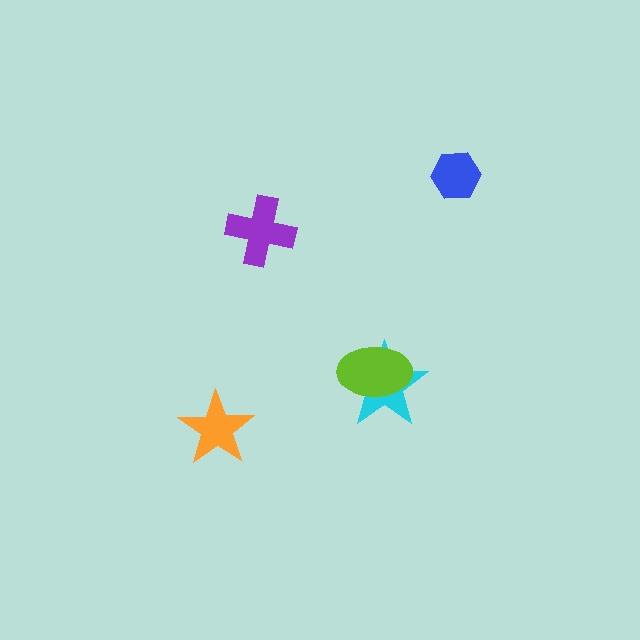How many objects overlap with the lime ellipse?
1 object overlaps with the lime ellipse.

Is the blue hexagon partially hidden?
No, no other shape covers it.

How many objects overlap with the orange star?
0 objects overlap with the orange star.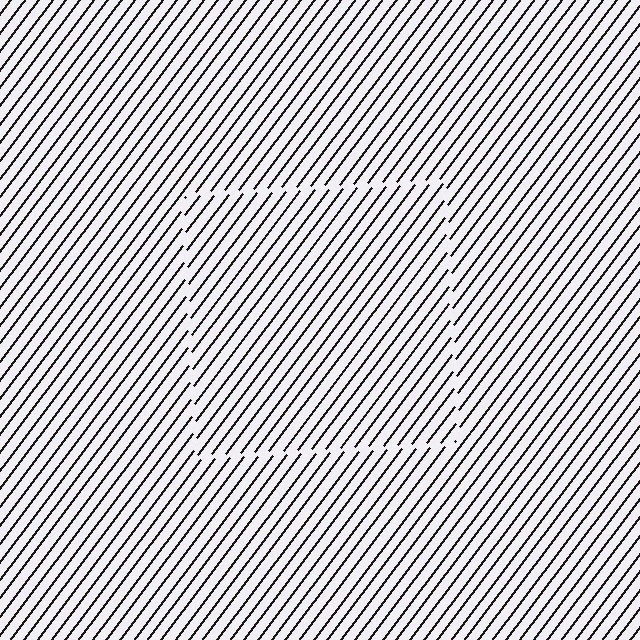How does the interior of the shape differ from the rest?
The interior of the shape contains the same grating, shifted by half a period — the contour is defined by the phase discontinuity where line-ends from the inner and outer gratings abut.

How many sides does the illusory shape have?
4 sides — the line-ends trace a square.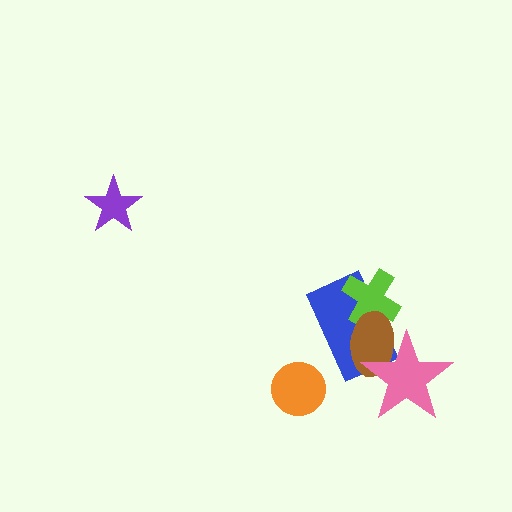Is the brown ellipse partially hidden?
Yes, it is partially covered by another shape.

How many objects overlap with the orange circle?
0 objects overlap with the orange circle.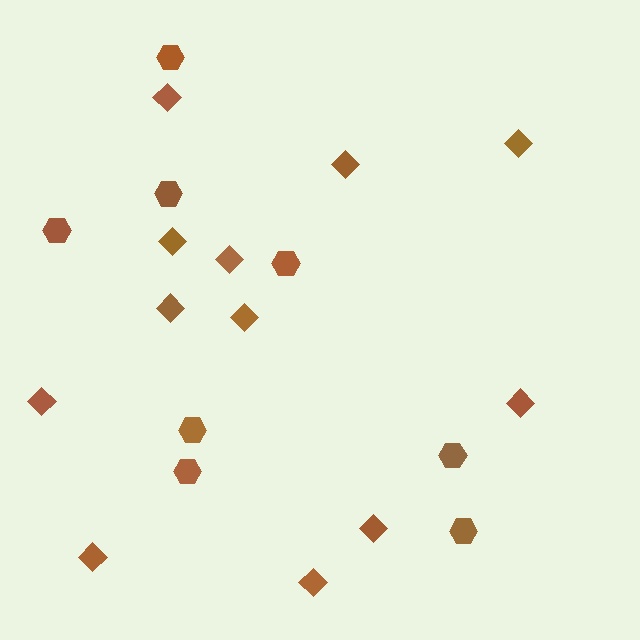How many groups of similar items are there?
There are 2 groups: one group of hexagons (8) and one group of diamonds (12).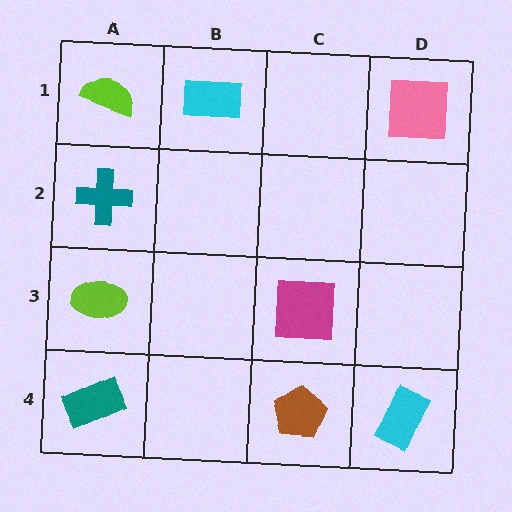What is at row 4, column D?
A cyan rectangle.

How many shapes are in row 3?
2 shapes.